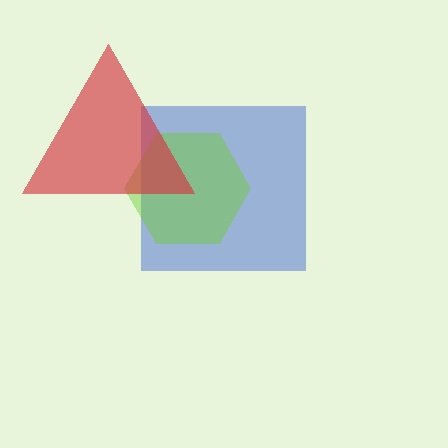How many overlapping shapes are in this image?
There are 3 overlapping shapes in the image.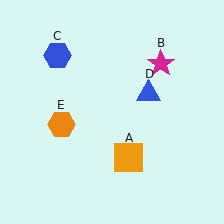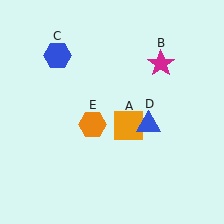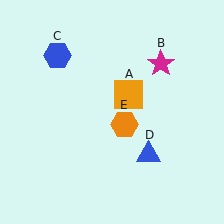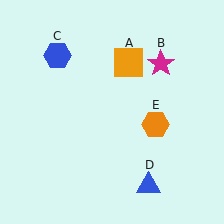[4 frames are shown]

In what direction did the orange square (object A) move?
The orange square (object A) moved up.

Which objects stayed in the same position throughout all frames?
Magenta star (object B) and blue hexagon (object C) remained stationary.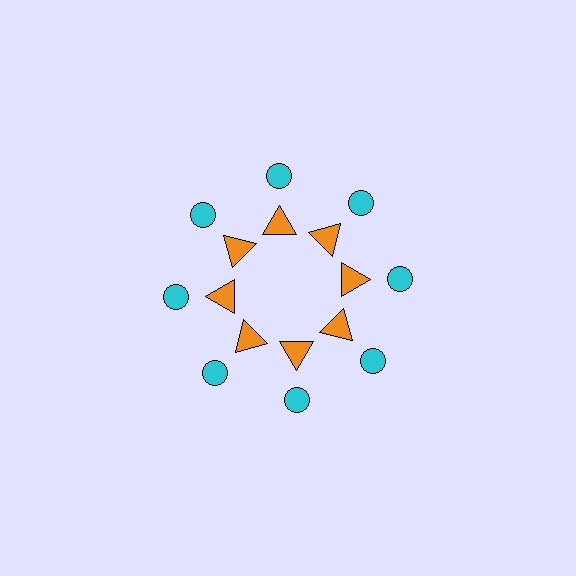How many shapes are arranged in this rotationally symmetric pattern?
There are 16 shapes, arranged in 8 groups of 2.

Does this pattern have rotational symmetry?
Yes, this pattern has 8-fold rotational symmetry. It looks the same after rotating 45 degrees around the center.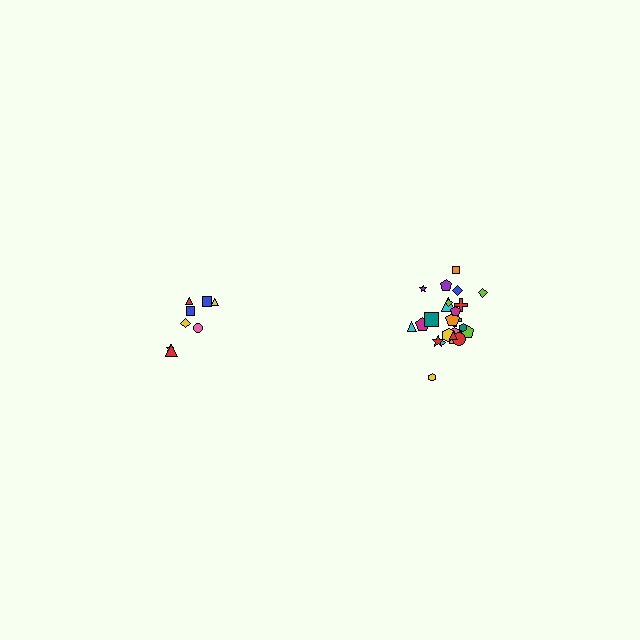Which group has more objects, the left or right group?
The right group.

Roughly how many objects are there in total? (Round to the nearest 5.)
Roughly 35 objects in total.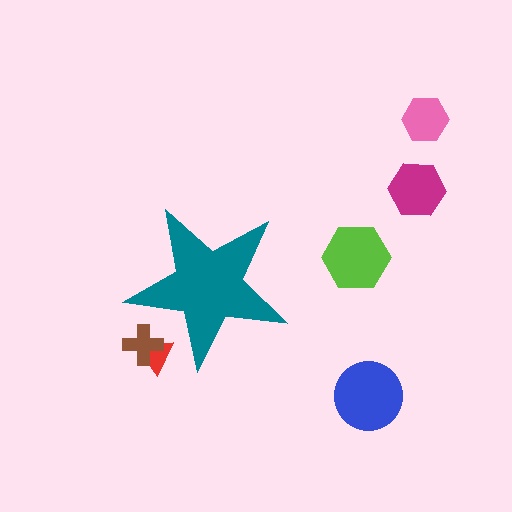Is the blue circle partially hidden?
No, the blue circle is fully visible.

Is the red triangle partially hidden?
Yes, the red triangle is partially hidden behind the teal star.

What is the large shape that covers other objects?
A teal star.